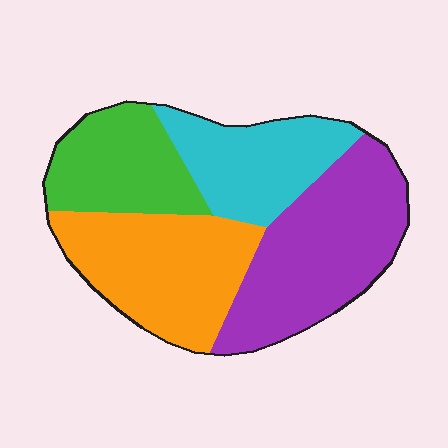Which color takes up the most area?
Purple, at roughly 30%.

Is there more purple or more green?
Purple.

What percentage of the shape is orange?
Orange covers 28% of the shape.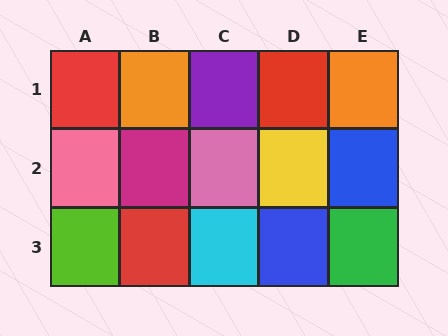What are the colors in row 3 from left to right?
Lime, red, cyan, blue, green.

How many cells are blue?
2 cells are blue.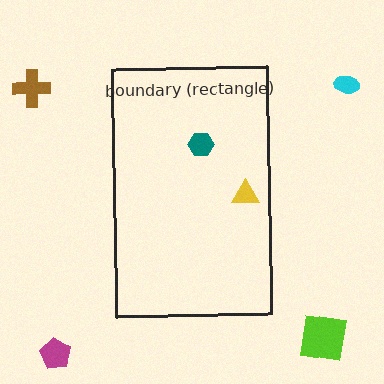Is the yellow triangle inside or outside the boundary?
Inside.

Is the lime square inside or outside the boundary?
Outside.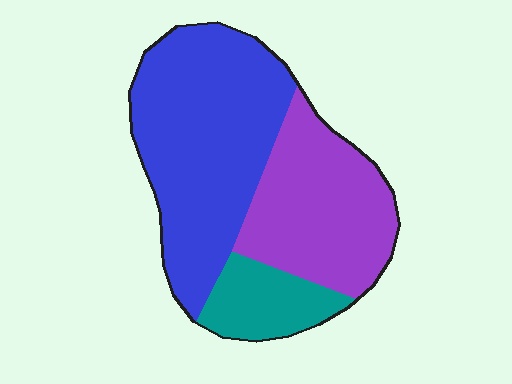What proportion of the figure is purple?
Purple takes up between a third and a half of the figure.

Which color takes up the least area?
Teal, at roughly 15%.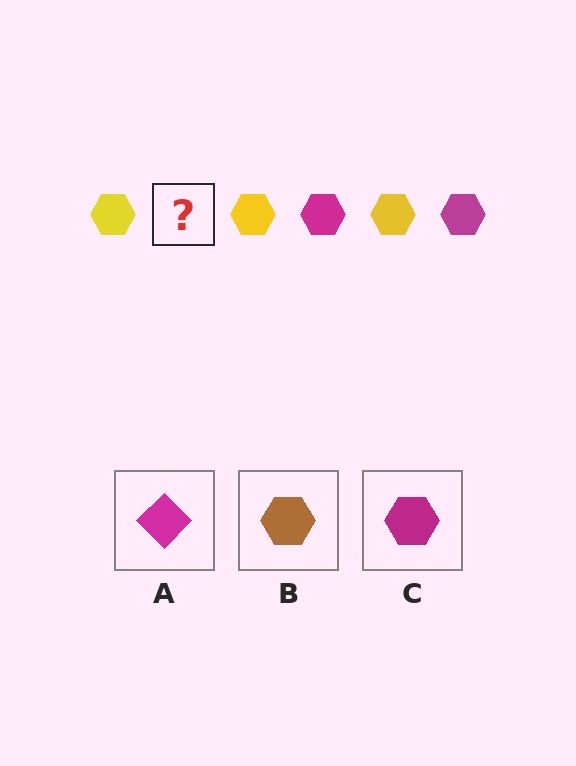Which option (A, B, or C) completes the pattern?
C.